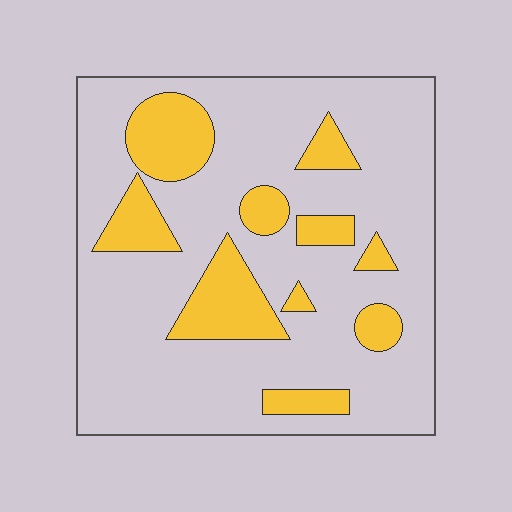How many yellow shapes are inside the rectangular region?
10.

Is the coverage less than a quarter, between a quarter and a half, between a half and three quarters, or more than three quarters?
Less than a quarter.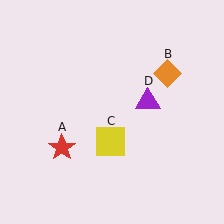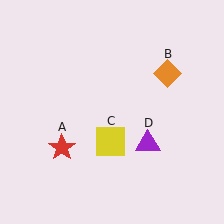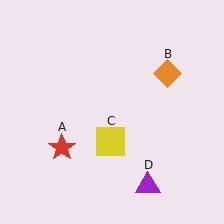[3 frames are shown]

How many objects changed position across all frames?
1 object changed position: purple triangle (object D).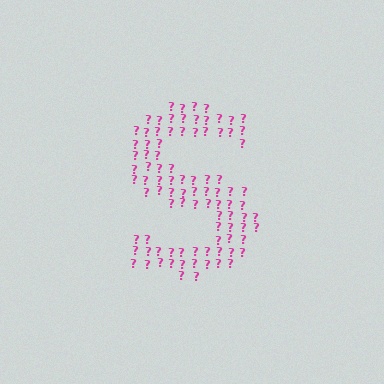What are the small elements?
The small elements are question marks.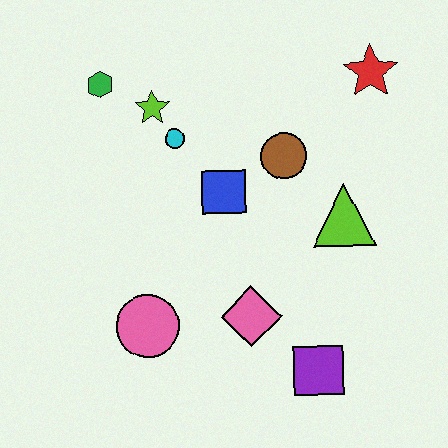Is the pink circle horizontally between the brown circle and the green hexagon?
Yes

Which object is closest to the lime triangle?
The brown circle is closest to the lime triangle.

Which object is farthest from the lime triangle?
The green hexagon is farthest from the lime triangle.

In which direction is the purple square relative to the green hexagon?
The purple square is below the green hexagon.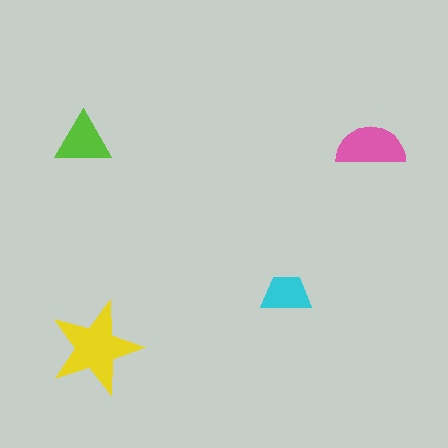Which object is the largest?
The yellow star.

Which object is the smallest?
The cyan trapezoid.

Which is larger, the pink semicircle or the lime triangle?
The pink semicircle.